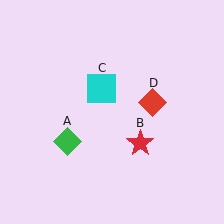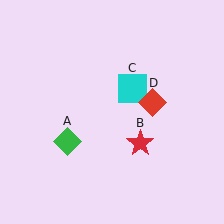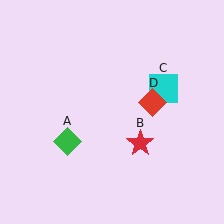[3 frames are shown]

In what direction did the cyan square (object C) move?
The cyan square (object C) moved right.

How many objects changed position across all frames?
1 object changed position: cyan square (object C).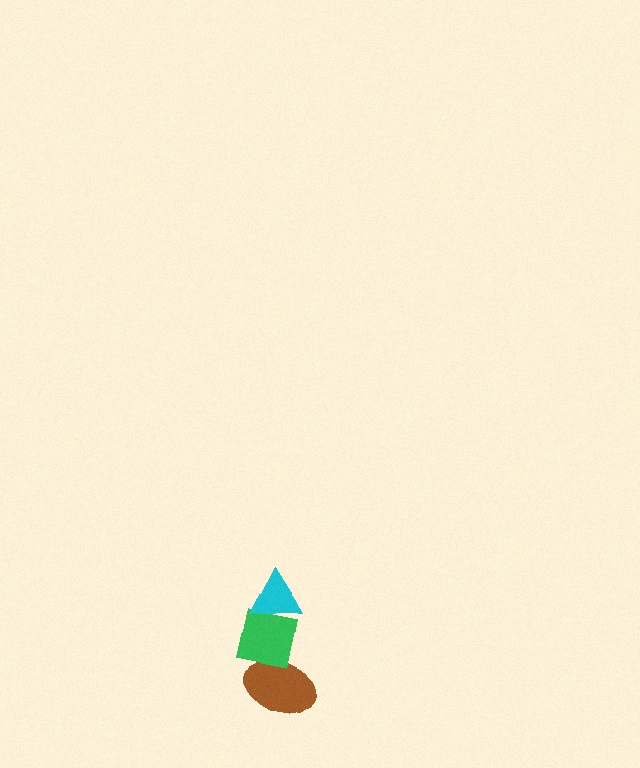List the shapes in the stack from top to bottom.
From top to bottom: the cyan triangle, the green square, the brown ellipse.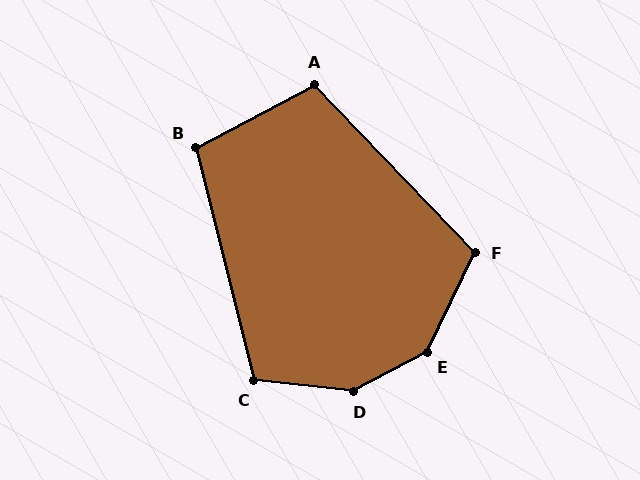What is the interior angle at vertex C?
Approximately 110 degrees (obtuse).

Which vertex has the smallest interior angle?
B, at approximately 104 degrees.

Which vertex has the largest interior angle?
D, at approximately 146 degrees.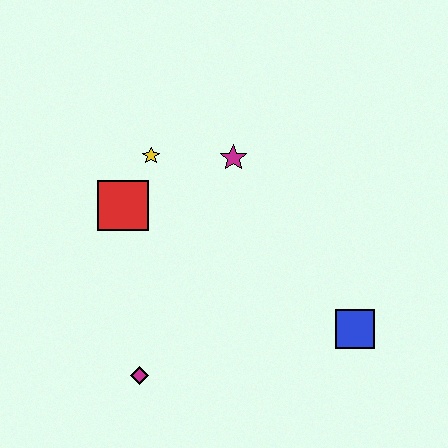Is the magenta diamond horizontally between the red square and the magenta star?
Yes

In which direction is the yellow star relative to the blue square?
The yellow star is to the left of the blue square.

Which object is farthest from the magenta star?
The magenta diamond is farthest from the magenta star.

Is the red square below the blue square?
No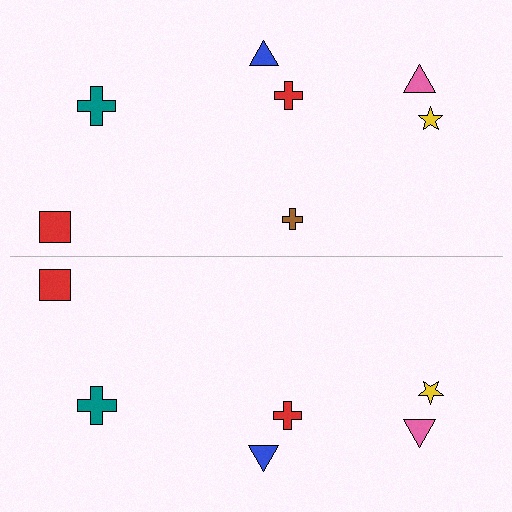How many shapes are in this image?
There are 13 shapes in this image.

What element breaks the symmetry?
A brown cross is missing from the bottom side.